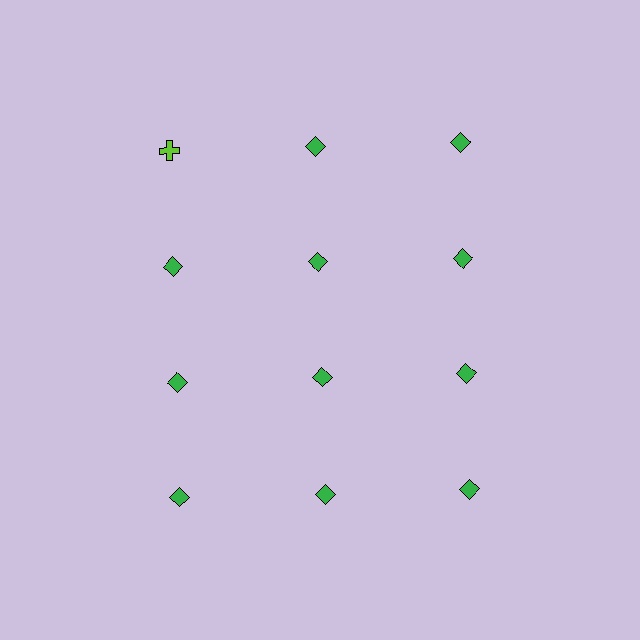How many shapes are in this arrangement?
There are 12 shapes arranged in a grid pattern.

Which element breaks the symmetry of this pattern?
The lime cross in the top row, leftmost column breaks the symmetry. All other shapes are green diamonds.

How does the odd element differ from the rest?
It differs in both color (lime instead of green) and shape (cross instead of diamond).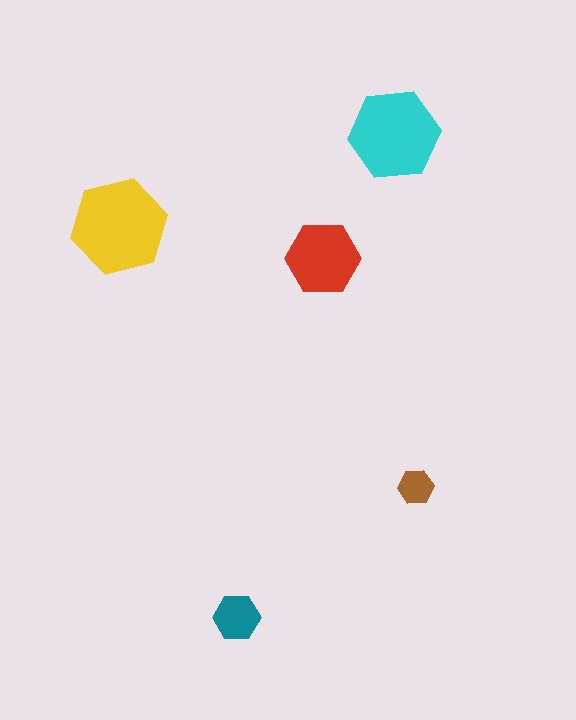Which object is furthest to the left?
The yellow hexagon is leftmost.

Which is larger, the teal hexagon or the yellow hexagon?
The yellow one.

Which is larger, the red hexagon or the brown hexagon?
The red one.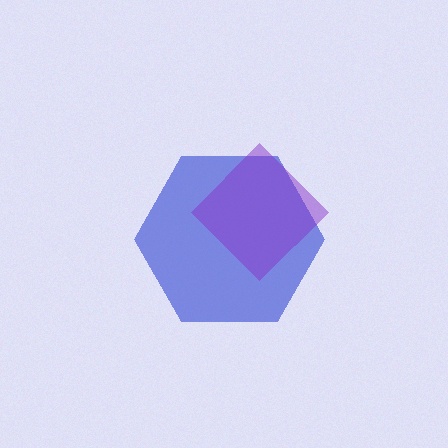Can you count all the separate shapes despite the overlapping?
Yes, there are 2 separate shapes.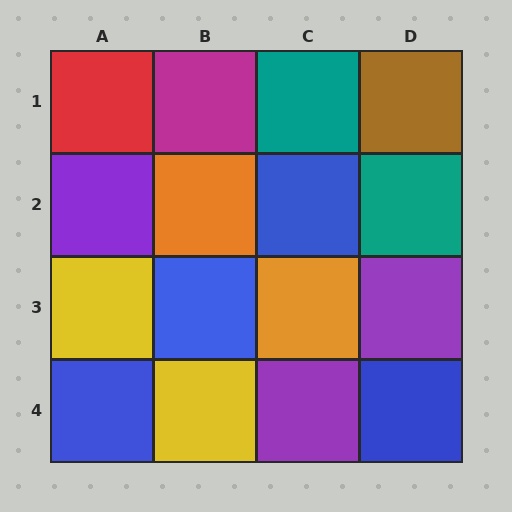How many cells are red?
1 cell is red.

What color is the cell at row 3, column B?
Blue.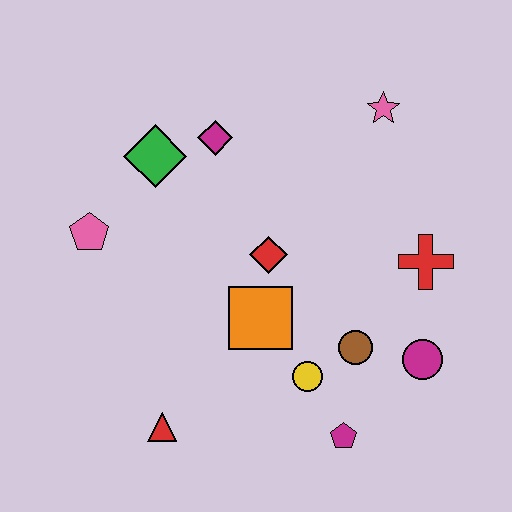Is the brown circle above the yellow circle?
Yes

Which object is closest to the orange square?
The red diamond is closest to the orange square.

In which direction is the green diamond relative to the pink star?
The green diamond is to the left of the pink star.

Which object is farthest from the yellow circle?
The pink star is farthest from the yellow circle.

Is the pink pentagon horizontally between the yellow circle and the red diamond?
No